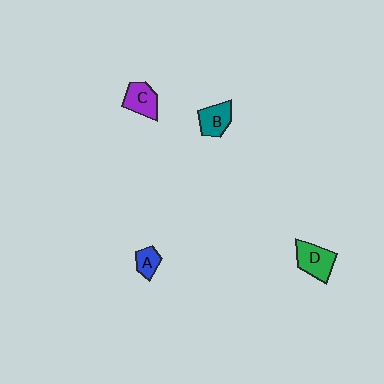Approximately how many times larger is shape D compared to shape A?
Approximately 1.9 times.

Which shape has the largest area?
Shape D (green).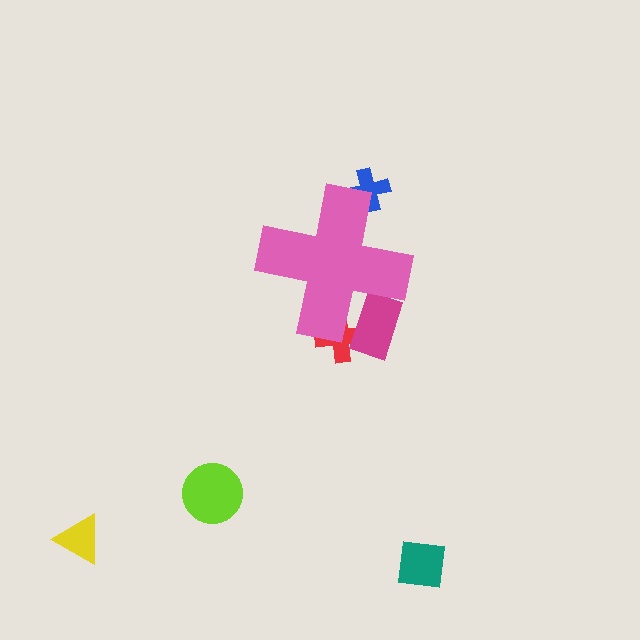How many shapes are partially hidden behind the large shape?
3 shapes are partially hidden.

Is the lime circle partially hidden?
No, the lime circle is fully visible.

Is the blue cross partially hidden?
Yes, the blue cross is partially hidden behind the pink cross.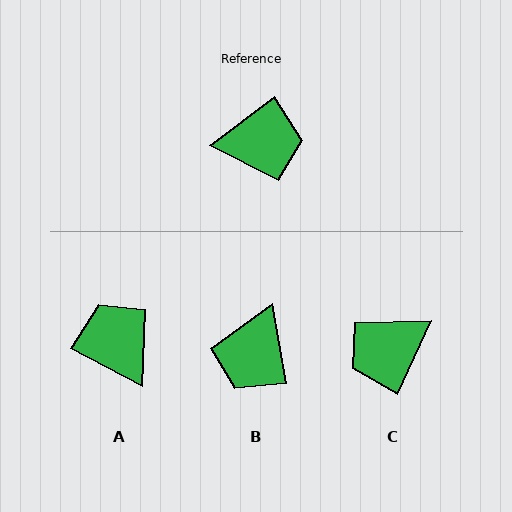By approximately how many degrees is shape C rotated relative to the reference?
Approximately 152 degrees clockwise.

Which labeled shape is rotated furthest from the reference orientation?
C, about 152 degrees away.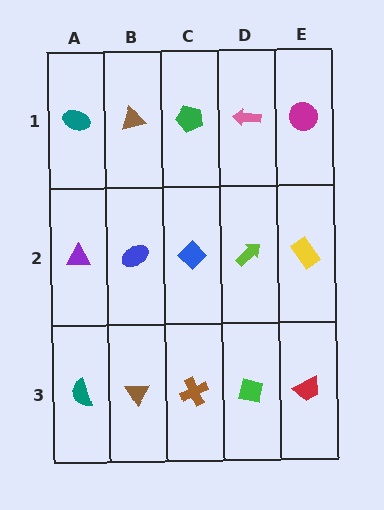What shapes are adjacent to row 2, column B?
A brown triangle (row 1, column B), a brown triangle (row 3, column B), a purple triangle (row 2, column A), a blue diamond (row 2, column C).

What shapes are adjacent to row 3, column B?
A blue ellipse (row 2, column B), a teal semicircle (row 3, column A), a brown cross (row 3, column C).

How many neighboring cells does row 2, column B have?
4.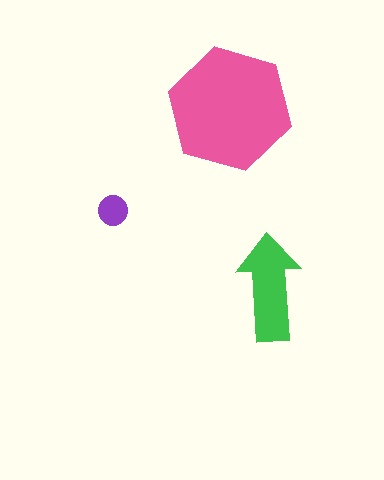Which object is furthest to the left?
The purple circle is leftmost.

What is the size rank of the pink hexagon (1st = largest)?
1st.